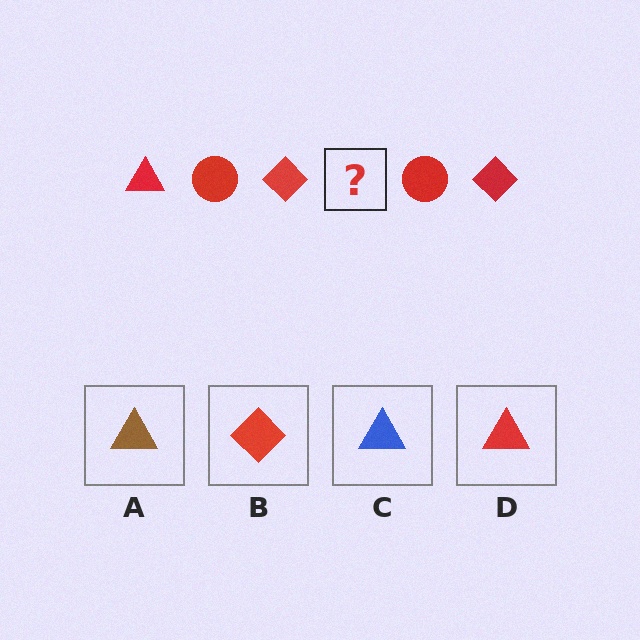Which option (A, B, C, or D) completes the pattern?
D.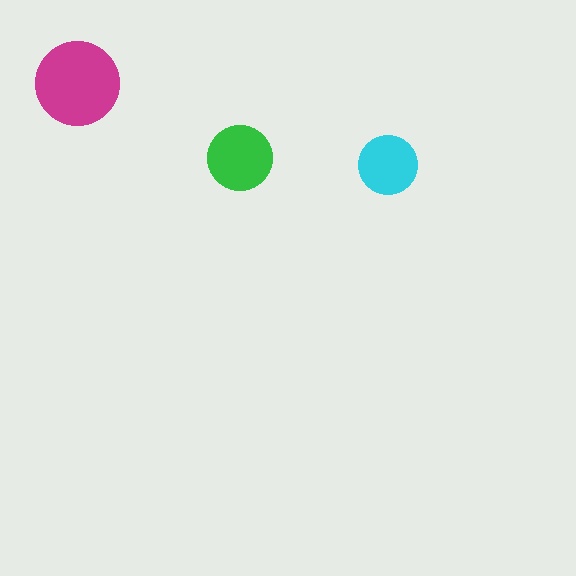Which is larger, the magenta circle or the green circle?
The magenta one.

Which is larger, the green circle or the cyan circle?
The green one.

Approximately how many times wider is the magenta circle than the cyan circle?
About 1.5 times wider.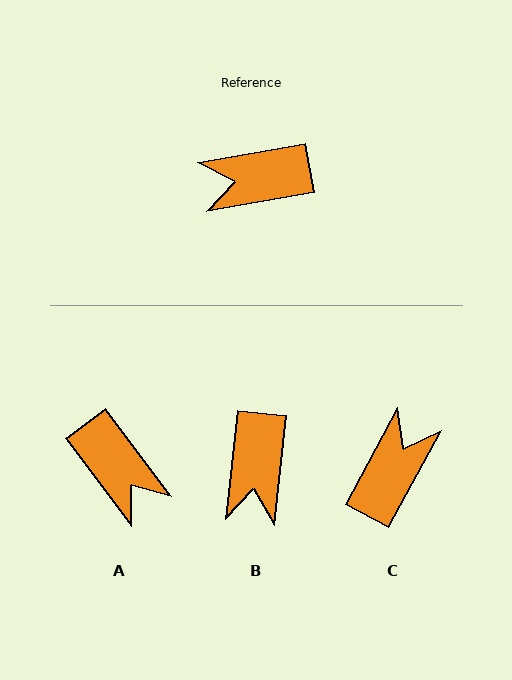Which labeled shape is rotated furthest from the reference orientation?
C, about 129 degrees away.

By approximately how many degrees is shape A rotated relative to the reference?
Approximately 117 degrees counter-clockwise.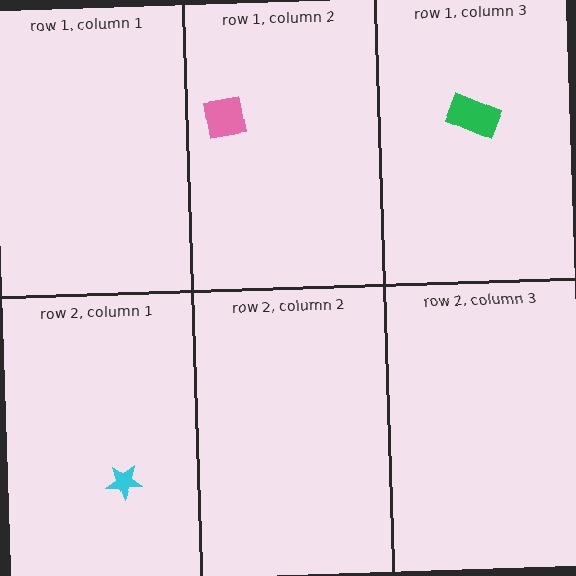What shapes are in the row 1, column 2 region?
The pink square.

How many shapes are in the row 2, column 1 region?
1.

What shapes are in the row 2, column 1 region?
The cyan star.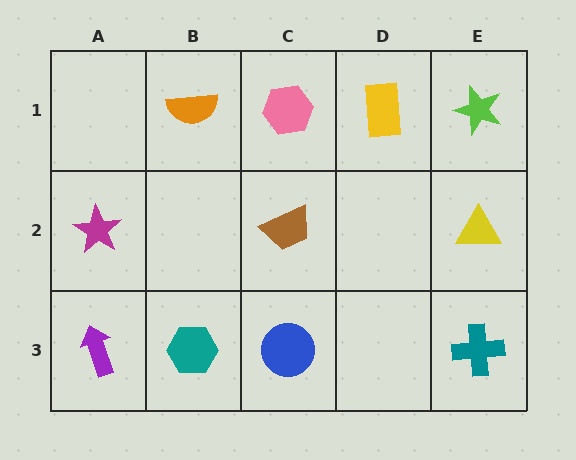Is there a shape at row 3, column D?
No, that cell is empty.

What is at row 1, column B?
An orange semicircle.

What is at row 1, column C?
A pink hexagon.